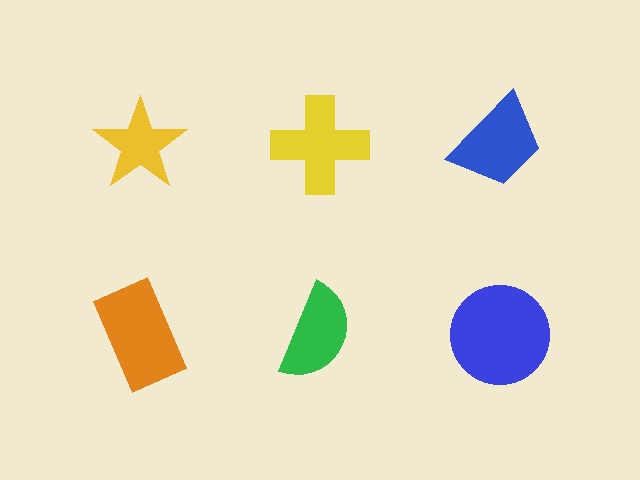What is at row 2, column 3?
A blue circle.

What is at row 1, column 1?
A yellow star.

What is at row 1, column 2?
A yellow cross.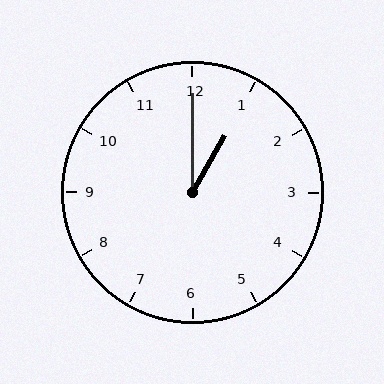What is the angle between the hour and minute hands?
Approximately 30 degrees.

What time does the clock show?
1:00.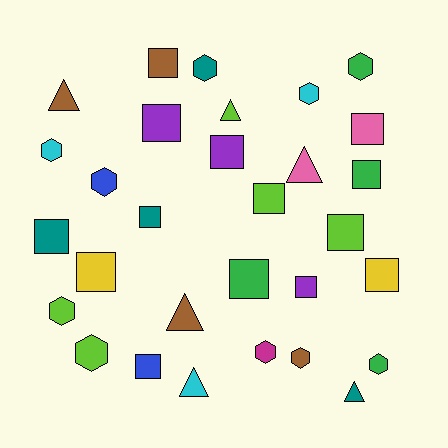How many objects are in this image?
There are 30 objects.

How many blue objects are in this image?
There are 2 blue objects.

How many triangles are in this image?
There are 6 triangles.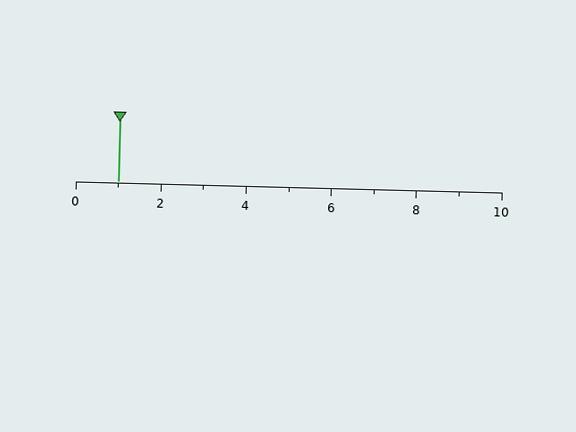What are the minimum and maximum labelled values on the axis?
The axis runs from 0 to 10.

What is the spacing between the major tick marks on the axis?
The major ticks are spaced 2 apart.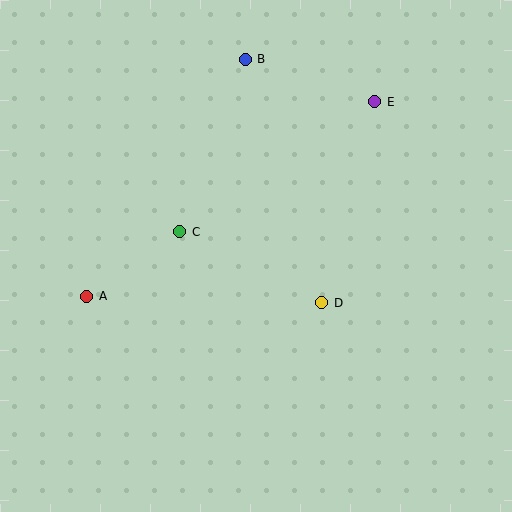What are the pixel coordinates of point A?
Point A is at (87, 296).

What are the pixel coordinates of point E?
Point E is at (375, 102).